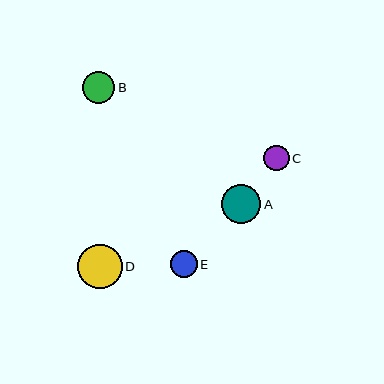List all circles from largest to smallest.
From largest to smallest: D, A, B, E, C.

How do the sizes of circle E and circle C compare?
Circle E and circle C are approximately the same size.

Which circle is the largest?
Circle D is the largest with a size of approximately 44 pixels.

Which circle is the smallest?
Circle C is the smallest with a size of approximately 25 pixels.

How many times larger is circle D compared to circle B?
Circle D is approximately 1.4 times the size of circle B.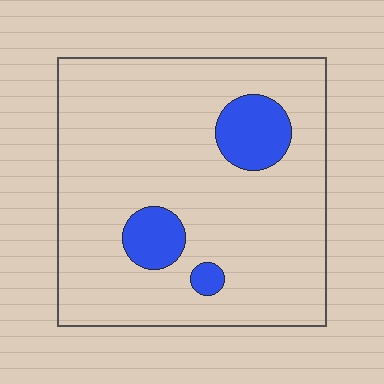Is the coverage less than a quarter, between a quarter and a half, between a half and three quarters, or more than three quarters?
Less than a quarter.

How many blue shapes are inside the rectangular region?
3.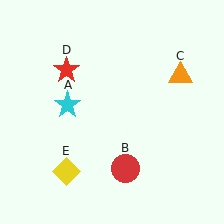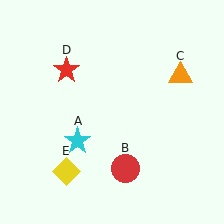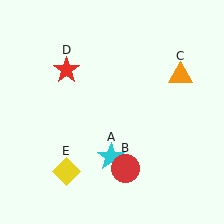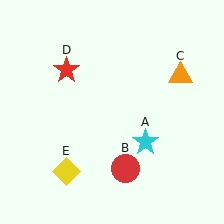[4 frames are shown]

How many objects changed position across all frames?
1 object changed position: cyan star (object A).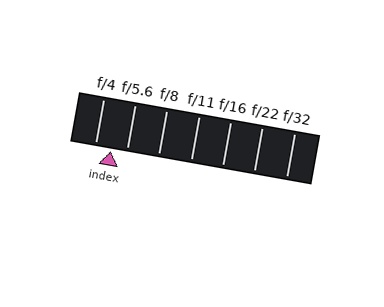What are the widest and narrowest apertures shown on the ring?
The widest aperture shown is f/4 and the narrowest is f/32.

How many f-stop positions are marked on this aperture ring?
There are 7 f-stop positions marked.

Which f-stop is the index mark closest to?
The index mark is closest to f/5.6.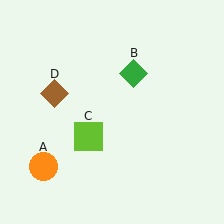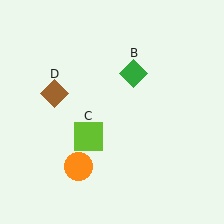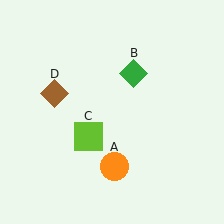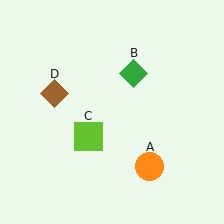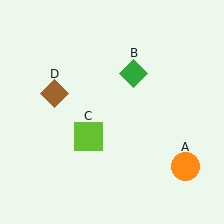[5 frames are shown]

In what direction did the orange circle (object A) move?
The orange circle (object A) moved right.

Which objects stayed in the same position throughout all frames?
Green diamond (object B) and lime square (object C) and brown diamond (object D) remained stationary.